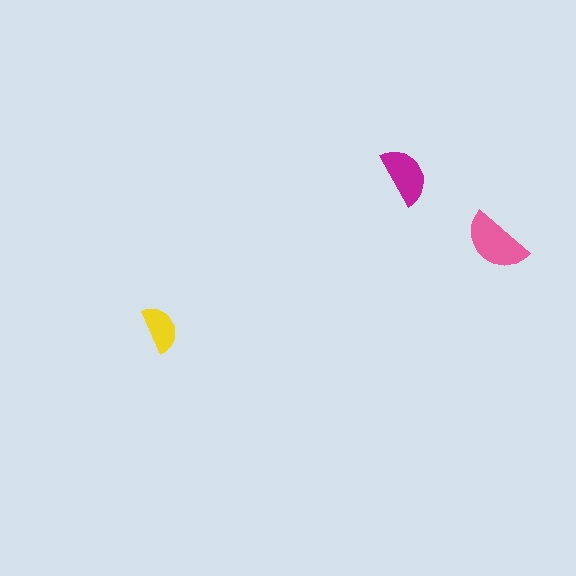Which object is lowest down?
The yellow semicircle is bottommost.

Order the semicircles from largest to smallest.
the pink one, the magenta one, the yellow one.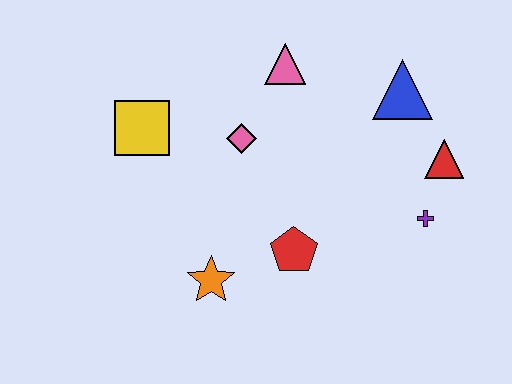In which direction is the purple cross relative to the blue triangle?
The purple cross is below the blue triangle.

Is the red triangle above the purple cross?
Yes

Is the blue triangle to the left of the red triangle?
Yes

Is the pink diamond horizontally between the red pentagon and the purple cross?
No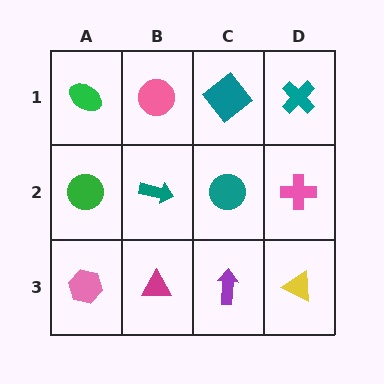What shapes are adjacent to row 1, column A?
A green circle (row 2, column A), a pink circle (row 1, column B).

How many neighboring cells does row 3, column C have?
3.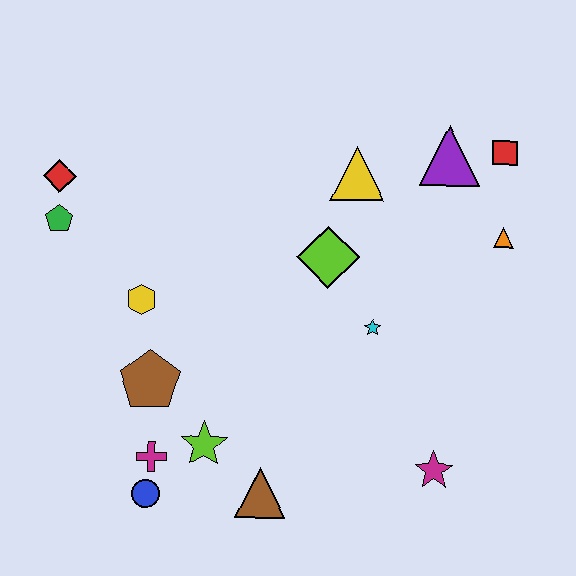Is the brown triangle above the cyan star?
No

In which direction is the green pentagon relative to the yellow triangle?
The green pentagon is to the left of the yellow triangle.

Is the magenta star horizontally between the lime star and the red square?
Yes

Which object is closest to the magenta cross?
The blue circle is closest to the magenta cross.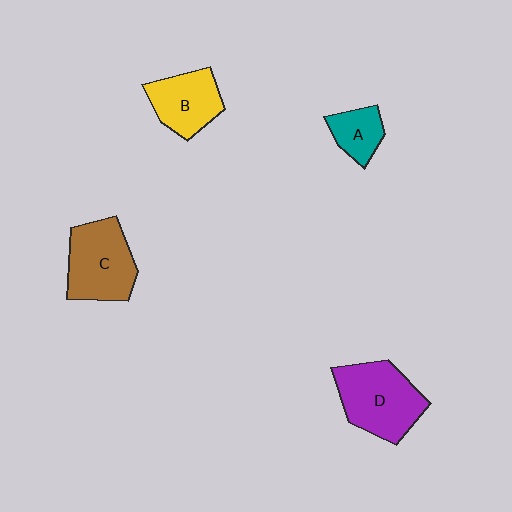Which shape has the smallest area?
Shape A (teal).